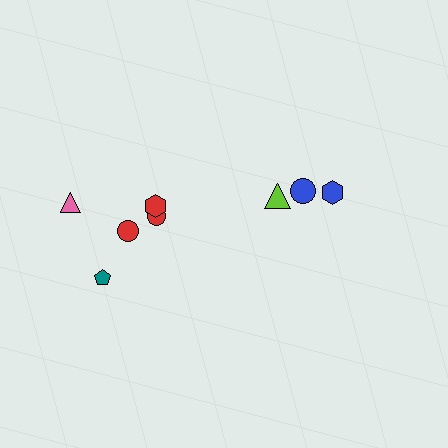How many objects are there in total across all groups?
There are 8 objects.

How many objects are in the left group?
There are 5 objects.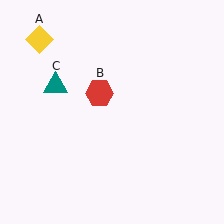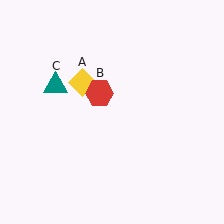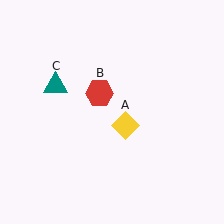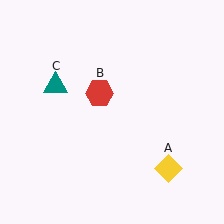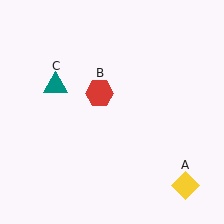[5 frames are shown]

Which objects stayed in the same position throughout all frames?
Red hexagon (object B) and teal triangle (object C) remained stationary.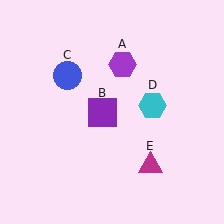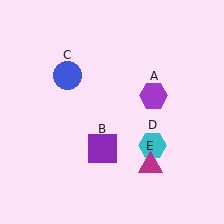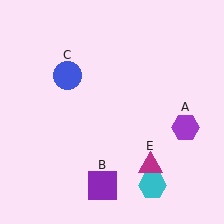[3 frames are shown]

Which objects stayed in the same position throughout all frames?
Blue circle (object C) and magenta triangle (object E) remained stationary.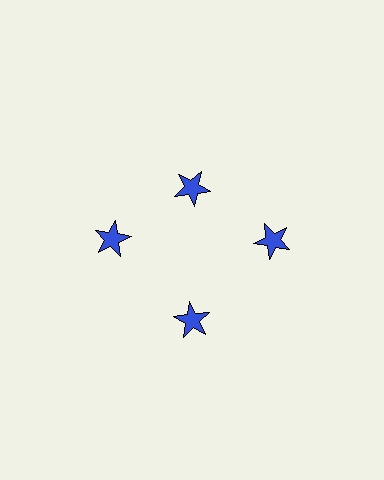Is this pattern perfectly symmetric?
No. The 4 blue stars are arranged in a ring, but one element near the 12 o'clock position is pulled inward toward the center, breaking the 4-fold rotational symmetry.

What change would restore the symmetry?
The symmetry would be restored by moving it outward, back onto the ring so that all 4 stars sit at equal angles and equal distance from the center.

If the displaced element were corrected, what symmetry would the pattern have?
It would have 4-fold rotational symmetry — the pattern would map onto itself every 90 degrees.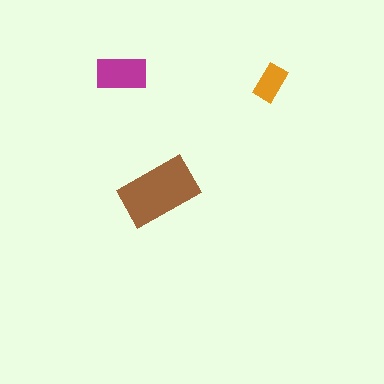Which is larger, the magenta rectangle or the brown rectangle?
The brown one.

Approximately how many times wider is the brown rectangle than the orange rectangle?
About 2 times wider.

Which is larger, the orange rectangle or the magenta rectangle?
The magenta one.